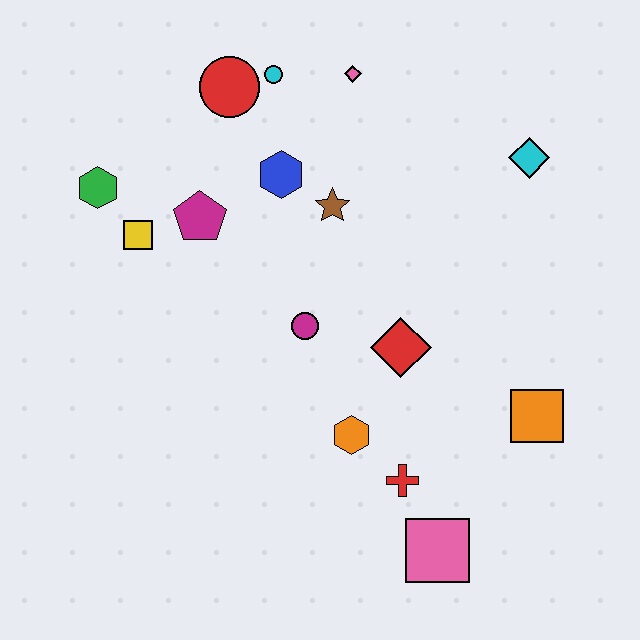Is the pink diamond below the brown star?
No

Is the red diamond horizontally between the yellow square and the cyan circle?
No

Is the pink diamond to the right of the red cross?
No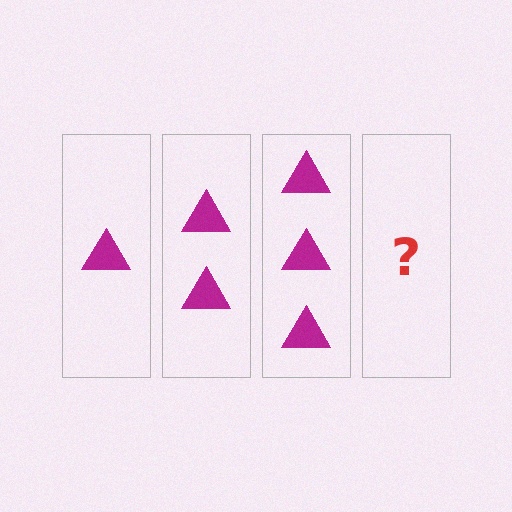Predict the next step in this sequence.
The next step is 4 triangles.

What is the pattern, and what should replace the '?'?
The pattern is that each step adds one more triangle. The '?' should be 4 triangles.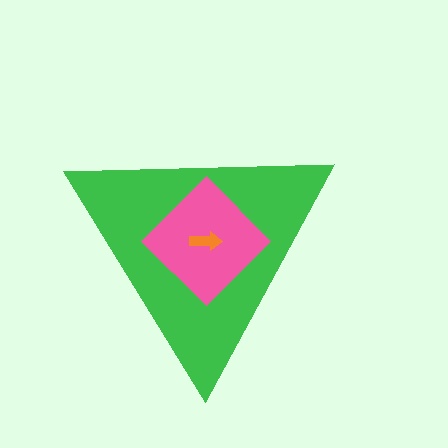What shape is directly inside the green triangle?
The pink diamond.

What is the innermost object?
The orange arrow.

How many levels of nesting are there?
3.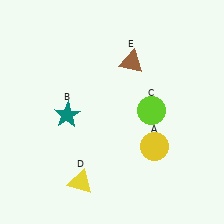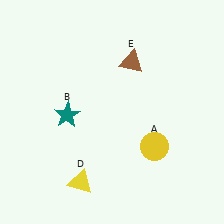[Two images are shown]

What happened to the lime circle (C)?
The lime circle (C) was removed in Image 2. It was in the top-right area of Image 1.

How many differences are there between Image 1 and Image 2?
There is 1 difference between the two images.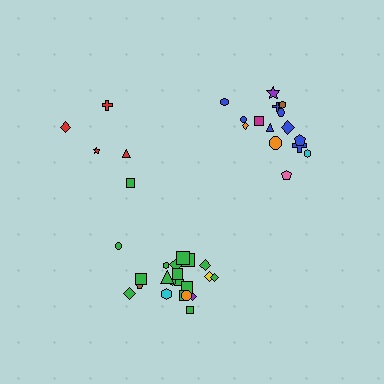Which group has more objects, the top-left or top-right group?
The top-right group.